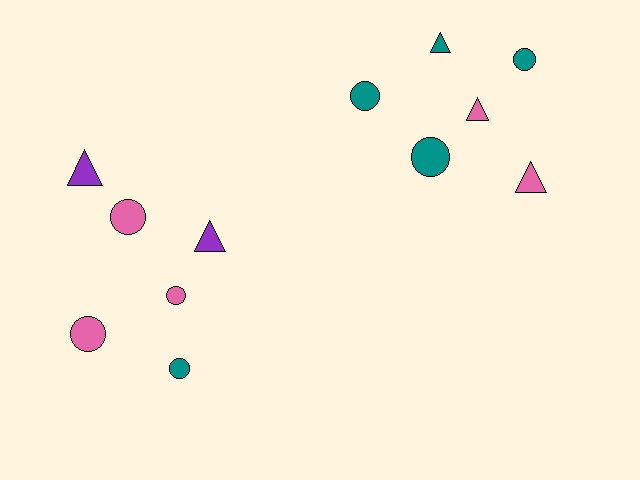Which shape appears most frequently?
Circle, with 7 objects.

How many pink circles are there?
There are 3 pink circles.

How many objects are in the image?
There are 12 objects.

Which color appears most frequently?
Teal, with 5 objects.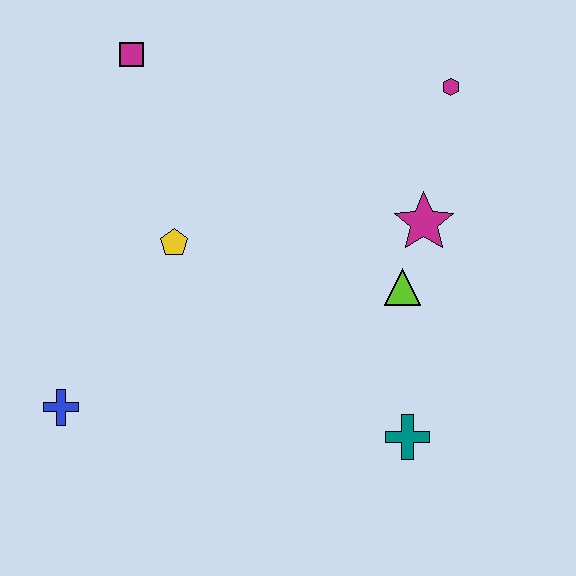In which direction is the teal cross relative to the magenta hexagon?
The teal cross is below the magenta hexagon.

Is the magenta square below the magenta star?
No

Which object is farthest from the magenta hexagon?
The blue cross is farthest from the magenta hexagon.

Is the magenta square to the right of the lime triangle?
No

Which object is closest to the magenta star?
The lime triangle is closest to the magenta star.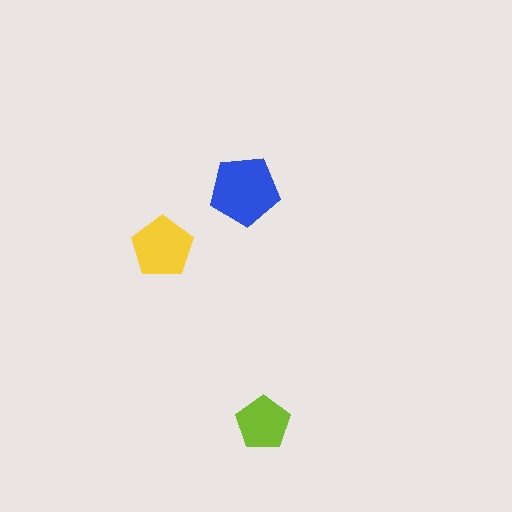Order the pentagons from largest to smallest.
the blue one, the yellow one, the lime one.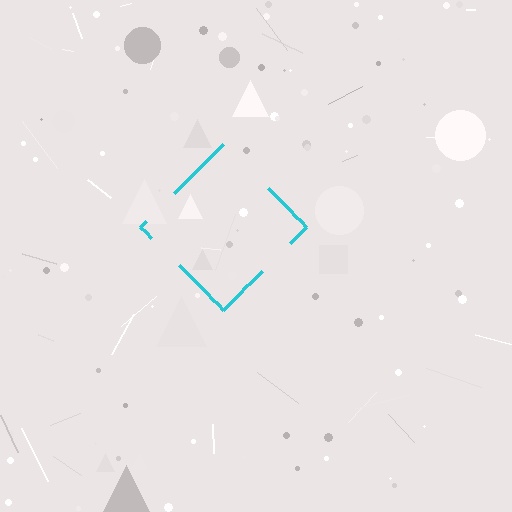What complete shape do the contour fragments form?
The contour fragments form a diamond.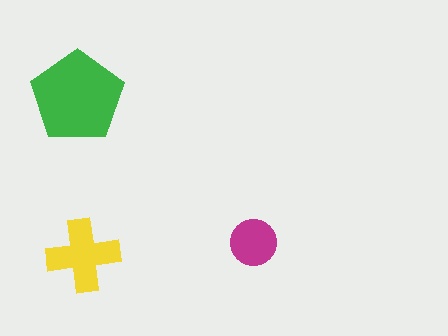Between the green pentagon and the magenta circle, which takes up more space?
The green pentagon.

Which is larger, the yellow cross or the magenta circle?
The yellow cross.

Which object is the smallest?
The magenta circle.